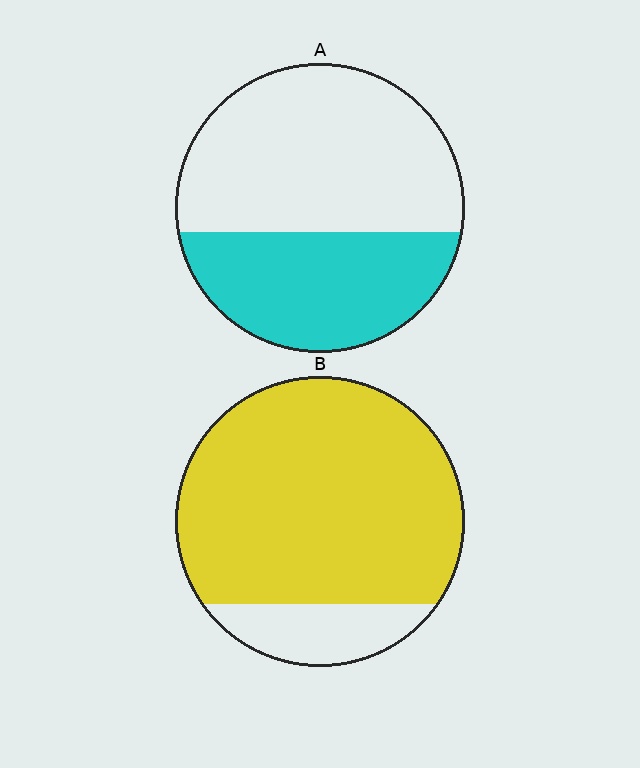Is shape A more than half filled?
No.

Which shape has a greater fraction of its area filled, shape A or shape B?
Shape B.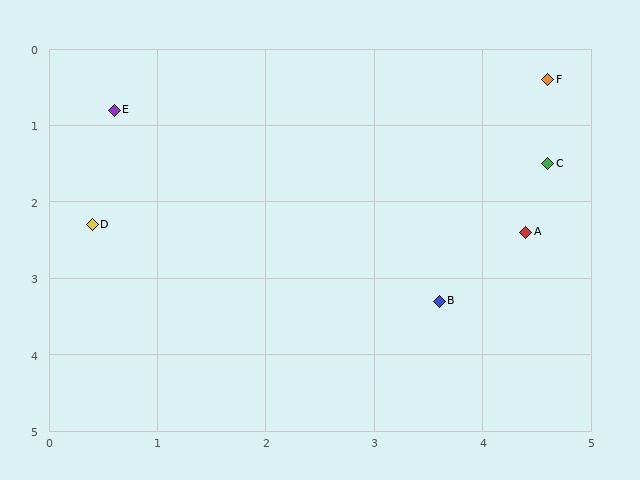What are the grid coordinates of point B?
Point B is at approximately (3.6, 3.3).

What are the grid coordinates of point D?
Point D is at approximately (0.4, 2.3).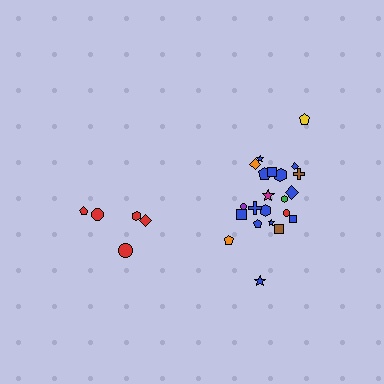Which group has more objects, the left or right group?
The right group.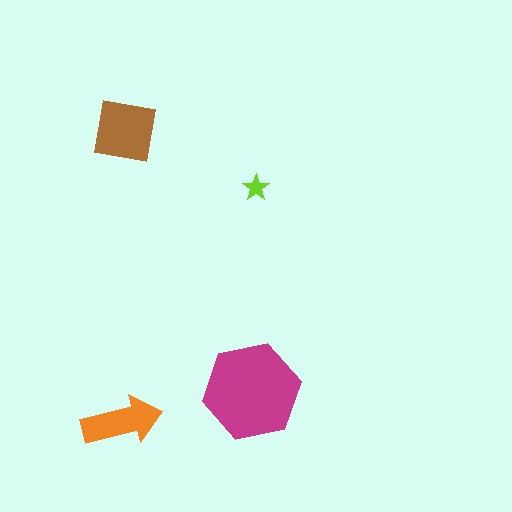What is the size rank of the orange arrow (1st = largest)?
3rd.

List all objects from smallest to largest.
The lime star, the orange arrow, the brown square, the magenta hexagon.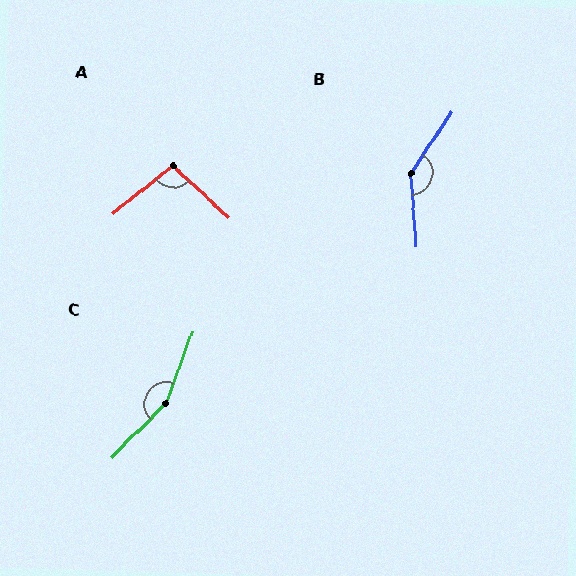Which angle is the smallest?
A, at approximately 98 degrees.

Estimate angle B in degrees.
Approximately 142 degrees.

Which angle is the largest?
C, at approximately 155 degrees.